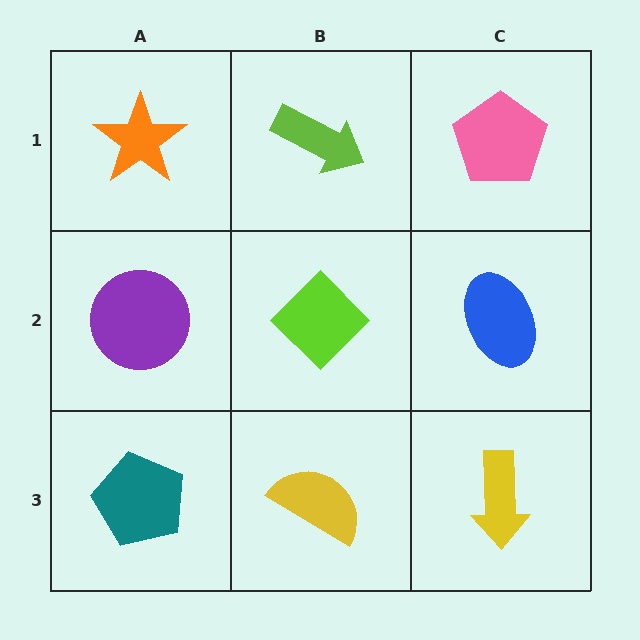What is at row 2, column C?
A blue ellipse.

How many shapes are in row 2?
3 shapes.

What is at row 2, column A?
A purple circle.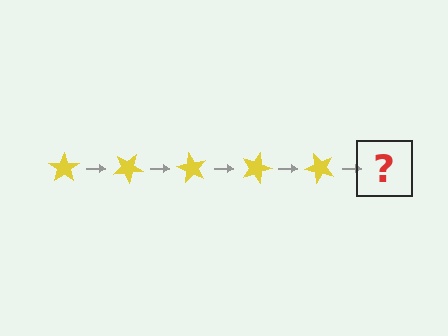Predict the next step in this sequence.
The next step is a yellow star rotated 150 degrees.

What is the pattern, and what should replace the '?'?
The pattern is that the star rotates 30 degrees each step. The '?' should be a yellow star rotated 150 degrees.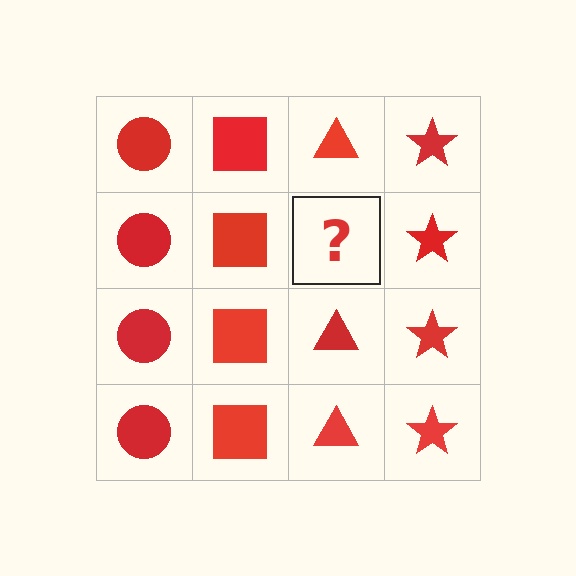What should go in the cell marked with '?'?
The missing cell should contain a red triangle.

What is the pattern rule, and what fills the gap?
The rule is that each column has a consistent shape. The gap should be filled with a red triangle.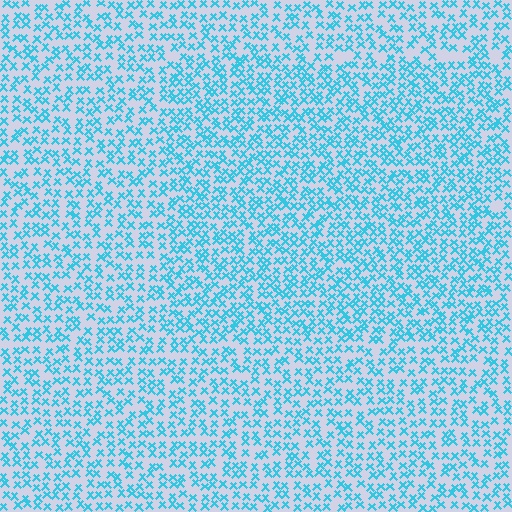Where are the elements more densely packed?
The elements are more densely packed inside the rectangle boundary.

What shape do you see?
I see a rectangle.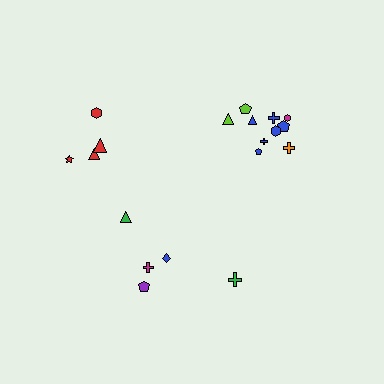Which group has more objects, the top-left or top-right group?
The top-right group.